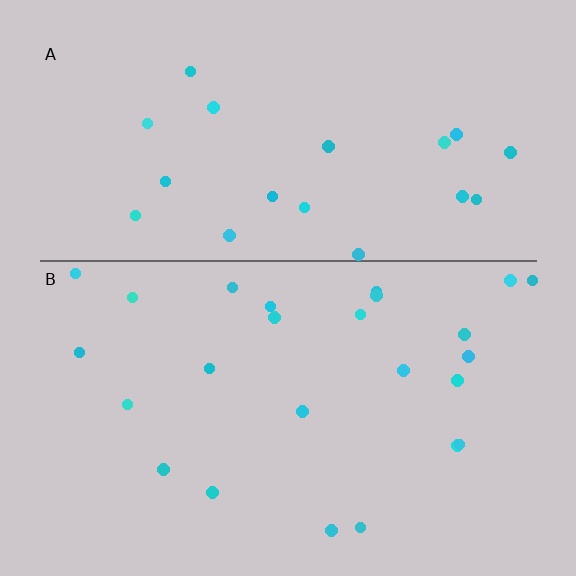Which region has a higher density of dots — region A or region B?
B (the bottom).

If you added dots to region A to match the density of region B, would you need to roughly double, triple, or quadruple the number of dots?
Approximately double.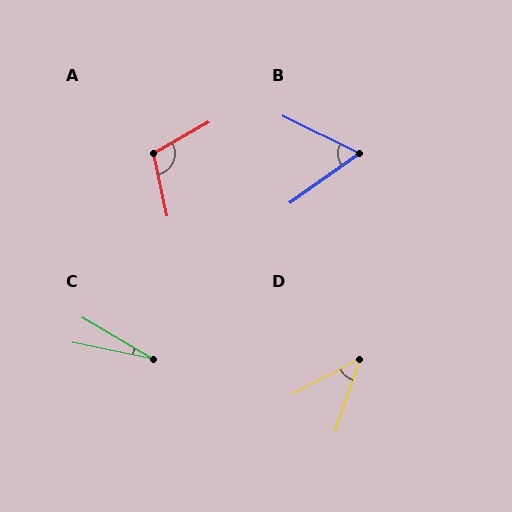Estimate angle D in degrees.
Approximately 43 degrees.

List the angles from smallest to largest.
C (19°), D (43°), B (61°), A (108°).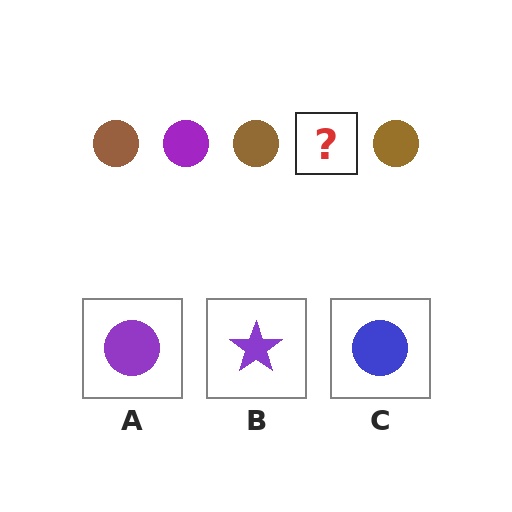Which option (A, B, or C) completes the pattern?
A.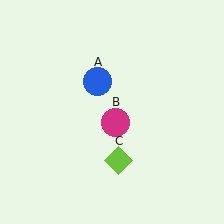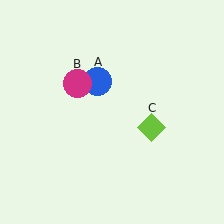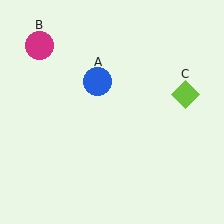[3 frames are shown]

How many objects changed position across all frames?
2 objects changed position: magenta circle (object B), lime diamond (object C).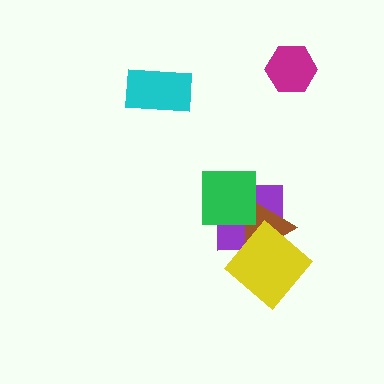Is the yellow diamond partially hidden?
No, no other shape covers it.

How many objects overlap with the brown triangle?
3 objects overlap with the brown triangle.